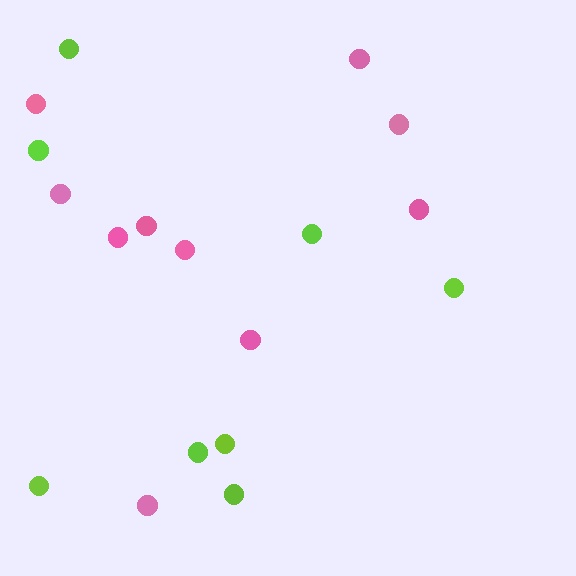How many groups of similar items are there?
There are 2 groups: one group of lime circles (8) and one group of pink circles (10).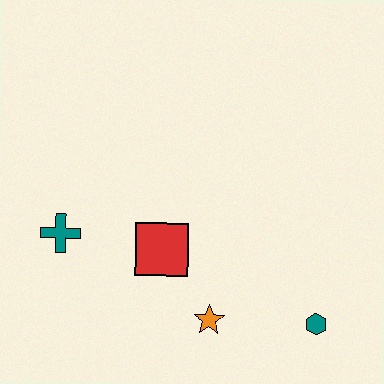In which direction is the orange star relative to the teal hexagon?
The orange star is to the left of the teal hexagon.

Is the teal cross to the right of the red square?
No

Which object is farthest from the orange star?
The teal cross is farthest from the orange star.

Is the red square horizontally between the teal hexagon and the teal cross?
Yes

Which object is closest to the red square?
The orange star is closest to the red square.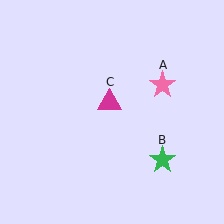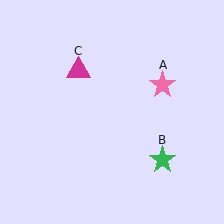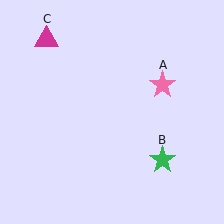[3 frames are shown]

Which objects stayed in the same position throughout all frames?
Pink star (object A) and green star (object B) remained stationary.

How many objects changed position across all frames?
1 object changed position: magenta triangle (object C).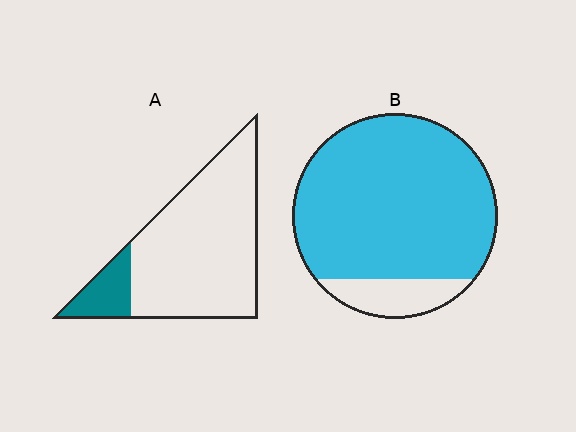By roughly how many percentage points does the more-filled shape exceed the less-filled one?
By roughly 70 percentage points (B over A).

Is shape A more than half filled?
No.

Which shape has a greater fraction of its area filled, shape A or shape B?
Shape B.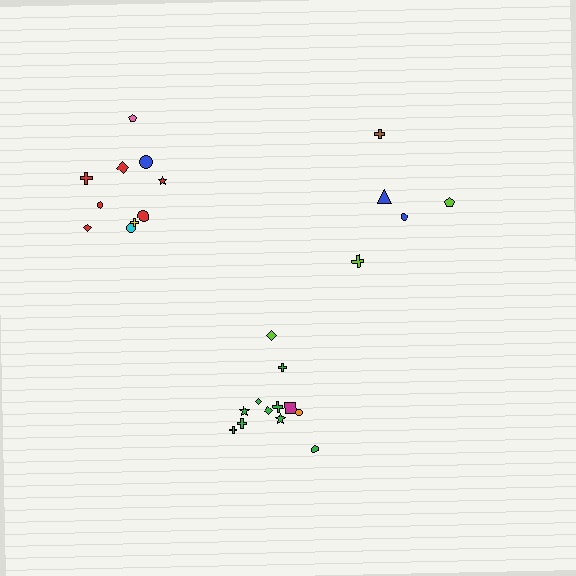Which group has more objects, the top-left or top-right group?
The top-left group.